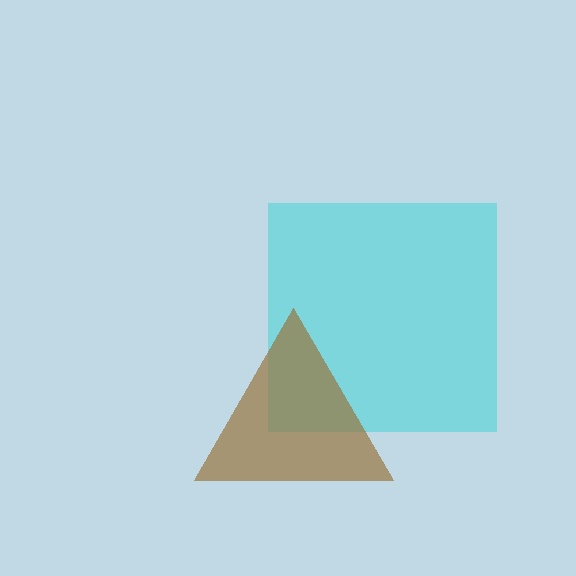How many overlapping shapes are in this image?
There are 2 overlapping shapes in the image.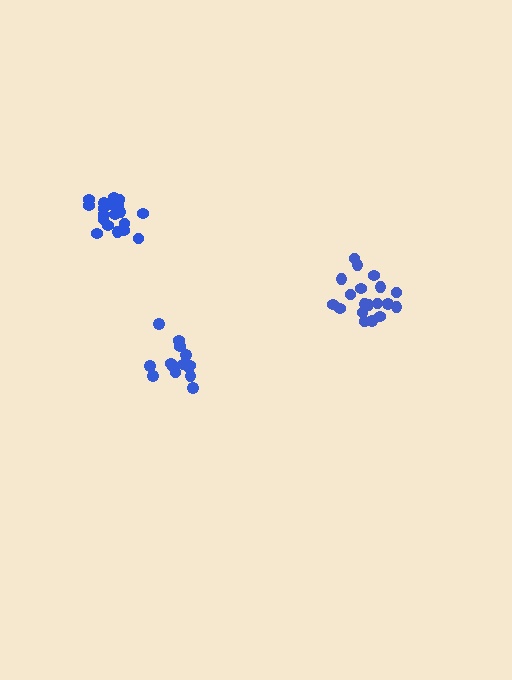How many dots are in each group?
Group 1: 19 dots, Group 2: 19 dots, Group 3: 14 dots (52 total).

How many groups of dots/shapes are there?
There are 3 groups.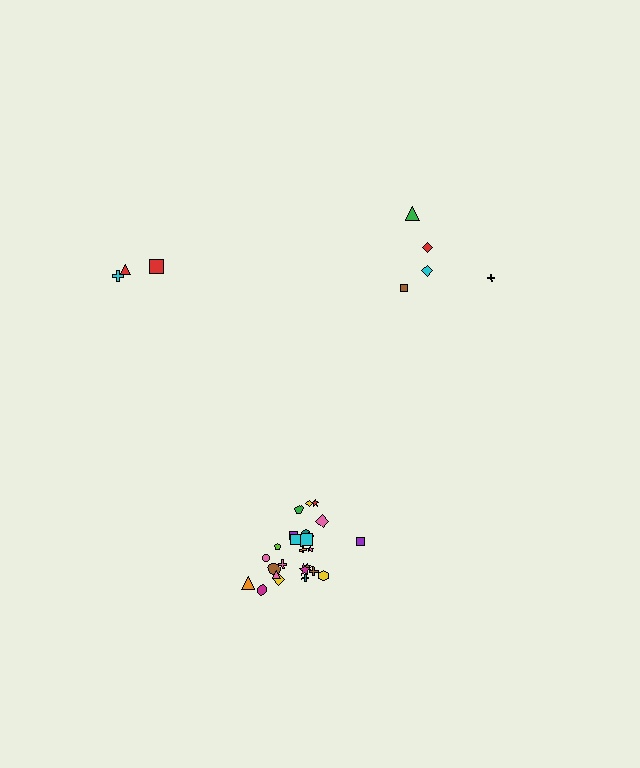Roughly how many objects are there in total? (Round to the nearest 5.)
Roughly 35 objects in total.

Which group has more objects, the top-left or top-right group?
The top-right group.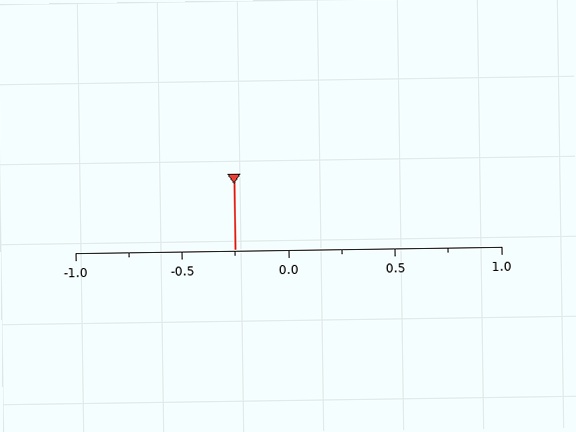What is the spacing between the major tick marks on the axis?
The major ticks are spaced 0.5 apart.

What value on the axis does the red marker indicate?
The marker indicates approximately -0.25.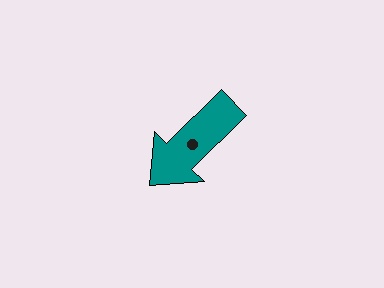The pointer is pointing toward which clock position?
Roughly 8 o'clock.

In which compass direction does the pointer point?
Southwest.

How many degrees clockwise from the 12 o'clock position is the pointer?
Approximately 226 degrees.